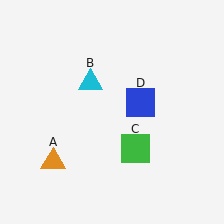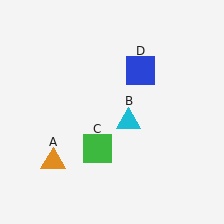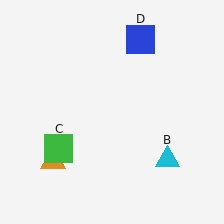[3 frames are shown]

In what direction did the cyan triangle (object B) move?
The cyan triangle (object B) moved down and to the right.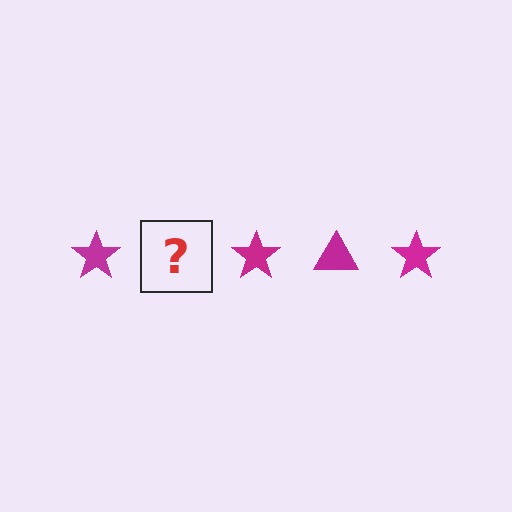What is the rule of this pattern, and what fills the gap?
The rule is that the pattern cycles through star, triangle shapes in magenta. The gap should be filled with a magenta triangle.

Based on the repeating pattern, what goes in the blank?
The blank should be a magenta triangle.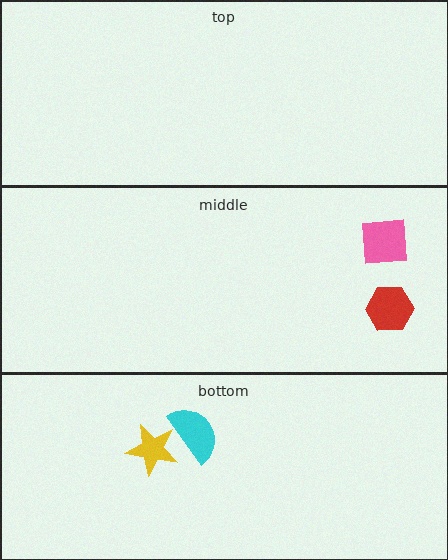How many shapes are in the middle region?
2.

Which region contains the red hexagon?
The middle region.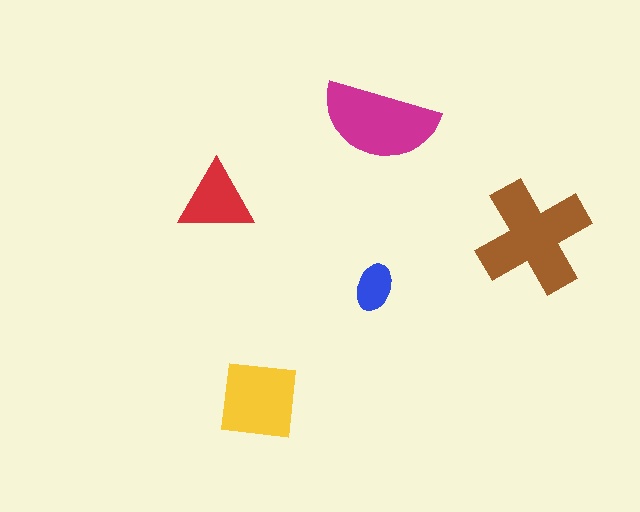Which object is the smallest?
The blue ellipse.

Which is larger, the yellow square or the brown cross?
The brown cross.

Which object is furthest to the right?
The brown cross is rightmost.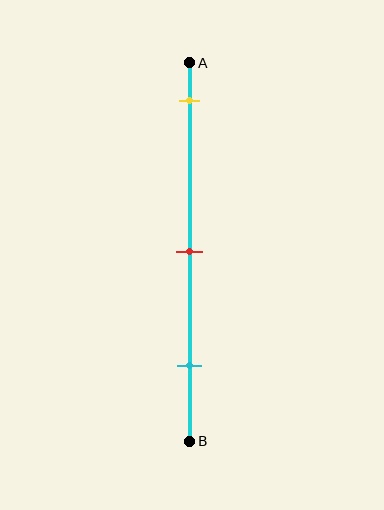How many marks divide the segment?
There are 3 marks dividing the segment.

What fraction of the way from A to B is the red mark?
The red mark is approximately 50% (0.5) of the way from A to B.